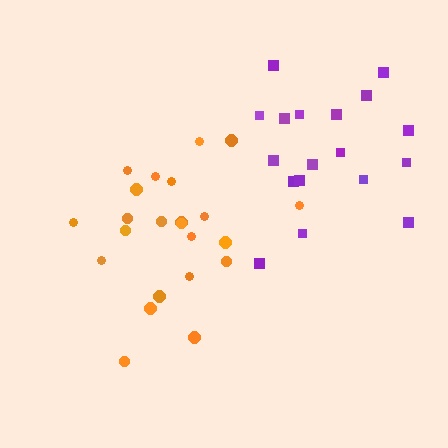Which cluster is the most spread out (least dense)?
Purple.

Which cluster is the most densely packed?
Orange.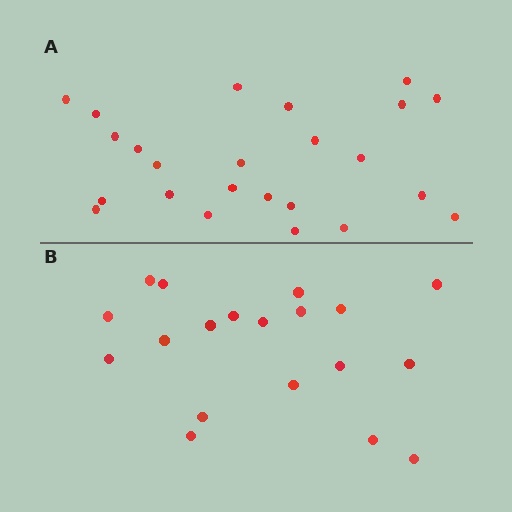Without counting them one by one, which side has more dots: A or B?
Region A (the top region) has more dots.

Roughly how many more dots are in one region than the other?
Region A has about 5 more dots than region B.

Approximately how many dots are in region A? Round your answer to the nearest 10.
About 20 dots. (The exact count is 24, which rounds to 20.)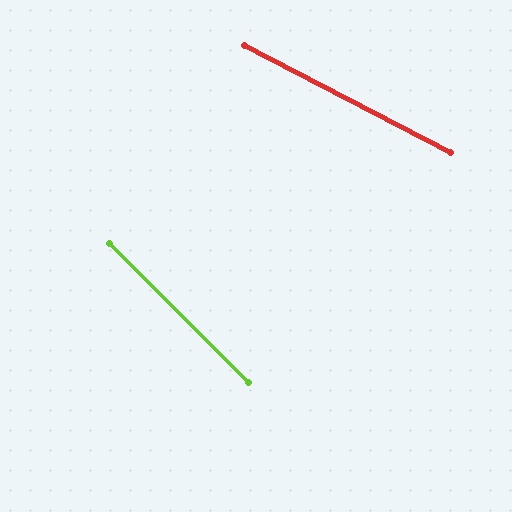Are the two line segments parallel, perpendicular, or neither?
Neither parallel nor perpendicular — they differ by about 18°.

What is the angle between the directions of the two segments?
Approximately 18 degrees.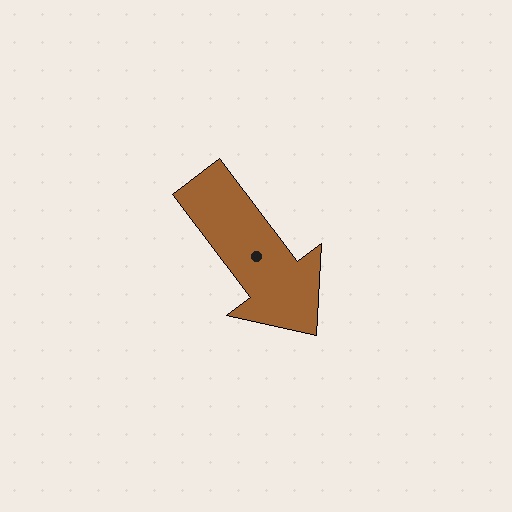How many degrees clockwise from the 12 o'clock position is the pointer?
Approximately 143 degrees.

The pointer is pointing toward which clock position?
Roughly 5 o'clock.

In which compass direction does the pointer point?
Southeast.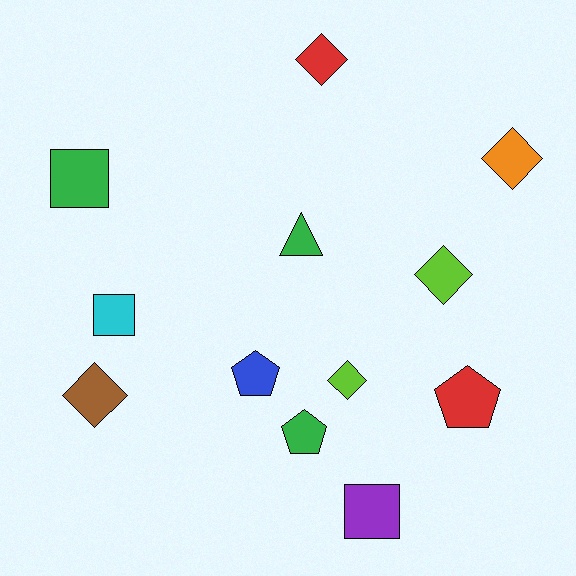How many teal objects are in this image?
There are no teal objects.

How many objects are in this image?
There are 12 objects.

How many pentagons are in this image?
There are 3 pentagons.